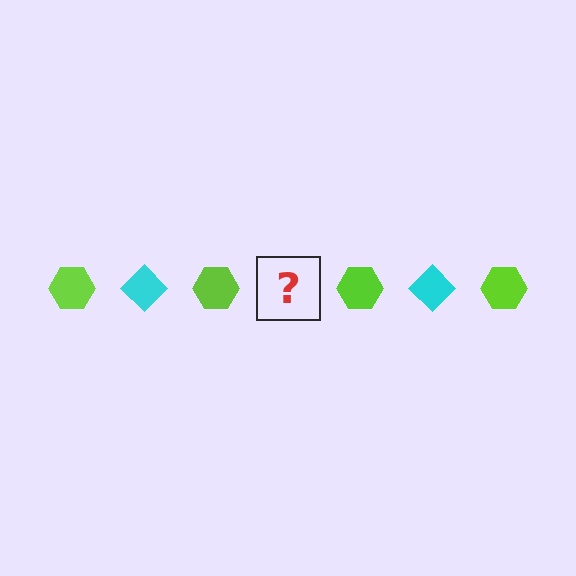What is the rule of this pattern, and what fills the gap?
The rule is that the pattern alternates between lime hexagon and cyan diamond. The gap should be filled with a cyan diamond.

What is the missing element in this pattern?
The missing element is a cyan diamond.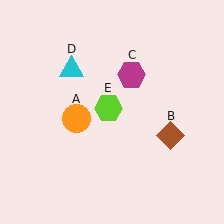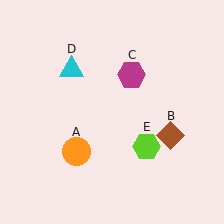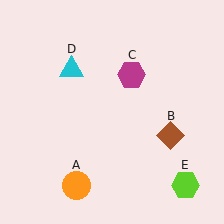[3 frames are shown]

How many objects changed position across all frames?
2 objects changed position: orange circle (object A), lime hexagon (object E).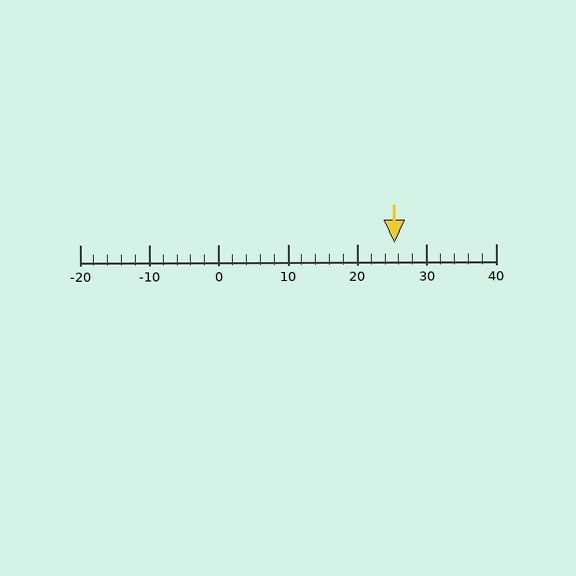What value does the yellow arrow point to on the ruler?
The yellow arrow points to approximately 25.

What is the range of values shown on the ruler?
The ruler shows values from -20 to 40.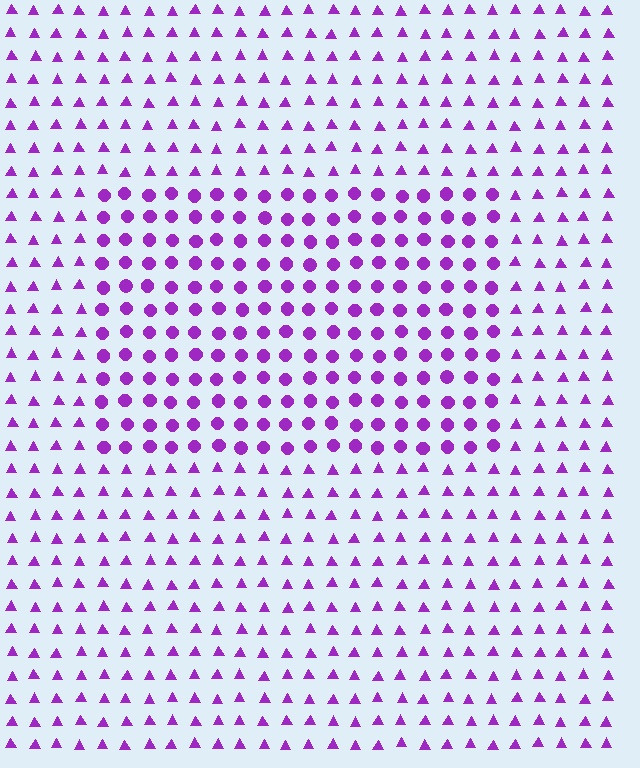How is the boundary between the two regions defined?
The boundary is defined by a change in element shape: circles inside vs. triangles outside. All elements share the same color and spacing.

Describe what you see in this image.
The image is filled with small purple elements arranged in a uniform grid. A rectangle-shaped region contains circles, while the surrounding area contains triangles. The boundary is defined purely by the change in element shape.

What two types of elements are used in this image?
The image uses circles inside the rectangle region and triangles outside it.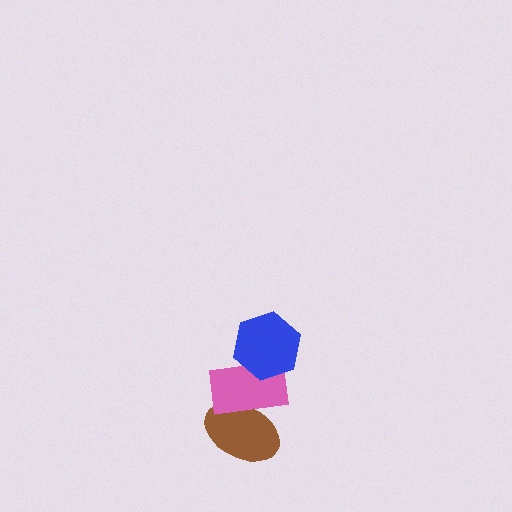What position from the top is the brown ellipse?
The brown ellipse is 3rd from the top.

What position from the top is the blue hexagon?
The blue hexagon is 1st from the top.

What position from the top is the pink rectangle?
The pink rectangle is 2nd from the top.